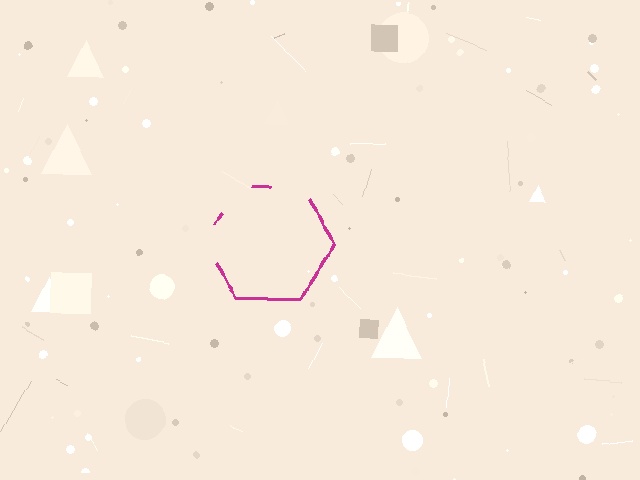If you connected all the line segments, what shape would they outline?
They would outline a hexagon.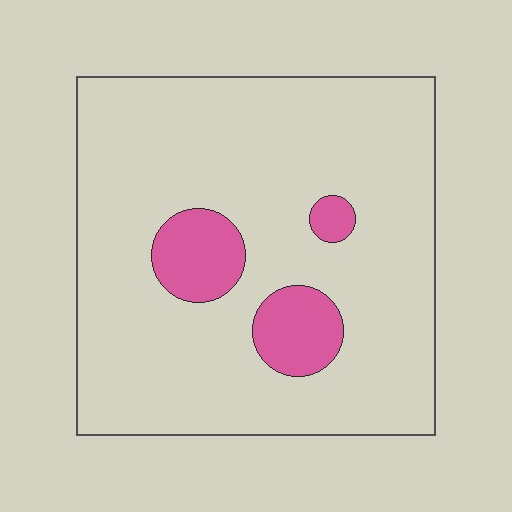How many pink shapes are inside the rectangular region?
3.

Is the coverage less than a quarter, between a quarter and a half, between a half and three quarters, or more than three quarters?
Less than a quarter.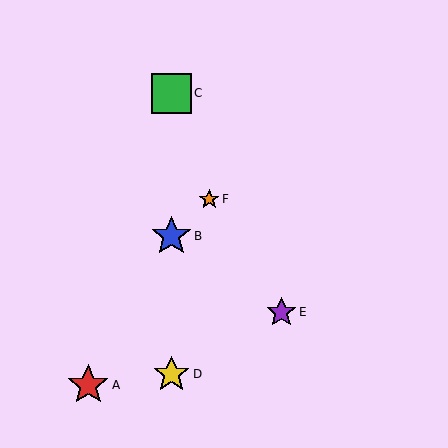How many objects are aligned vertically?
3 objects (B, C, D) are aligned vertically.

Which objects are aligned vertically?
Objects B, C, D are aligned vertically.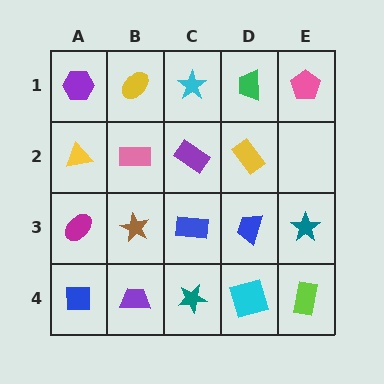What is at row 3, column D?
A blue trapezoid.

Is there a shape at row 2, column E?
No, that cell is empty.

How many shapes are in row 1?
5 shapes.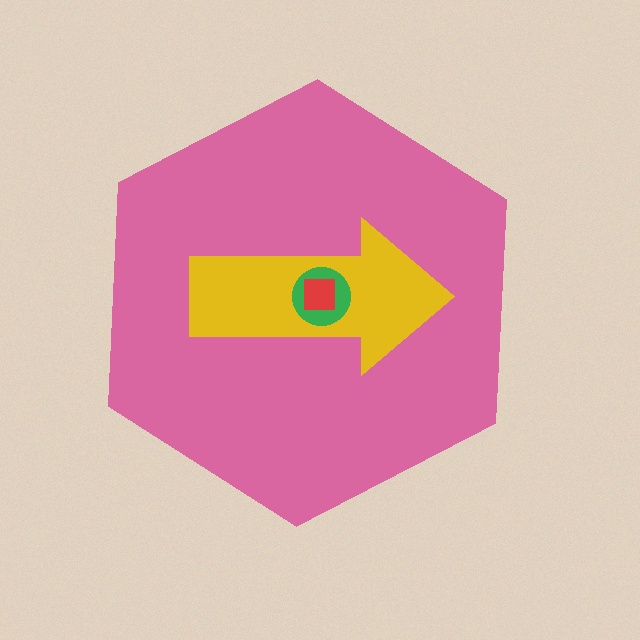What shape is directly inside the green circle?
The red square.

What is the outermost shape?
The pink hexagon.